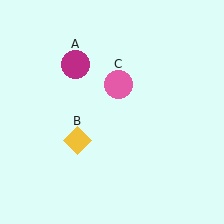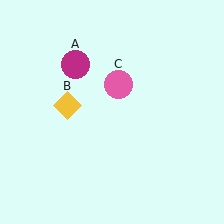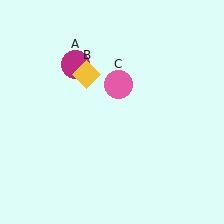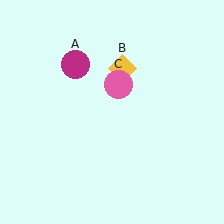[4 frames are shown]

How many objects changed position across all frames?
1 object changed position: yellow diamond (object B).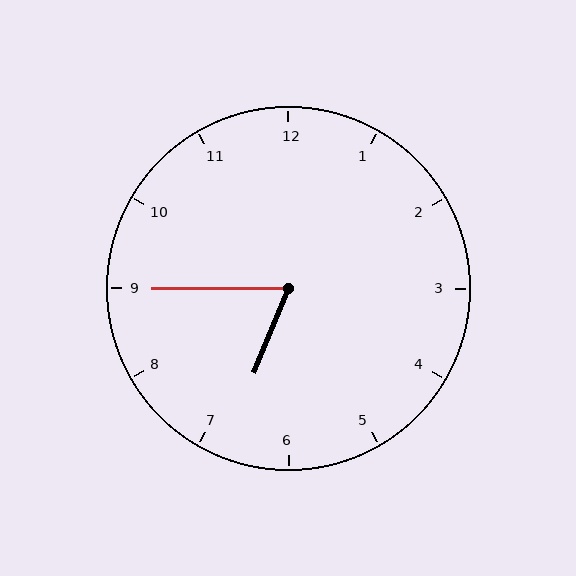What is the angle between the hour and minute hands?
Approximately 68 degrees.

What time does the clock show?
6:45.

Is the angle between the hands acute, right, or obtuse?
It is acute.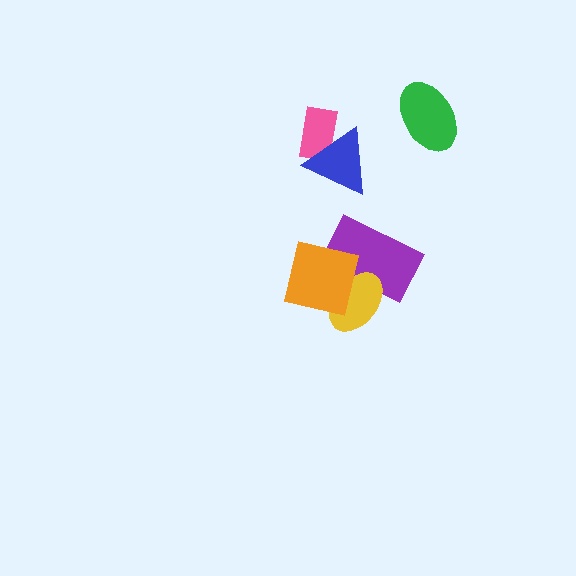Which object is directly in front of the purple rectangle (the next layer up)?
The yellow ellipse is directly in front of the purple rectangle.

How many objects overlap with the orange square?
2 objects overlap with the orange square.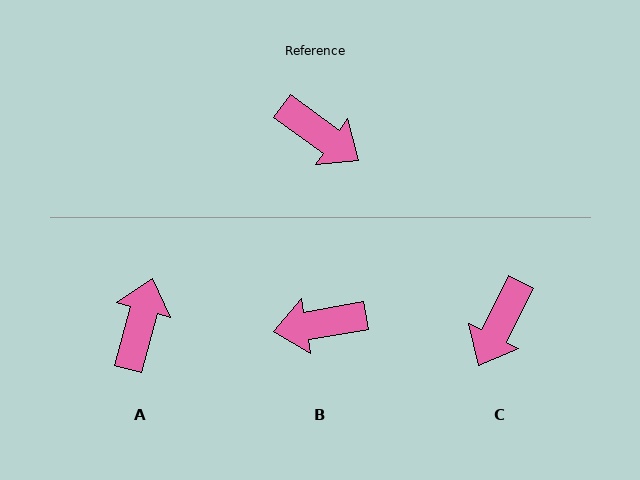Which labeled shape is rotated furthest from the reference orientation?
B, about 135 degrees away.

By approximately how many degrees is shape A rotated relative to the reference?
Approximately 110 degrees counter-clockwise.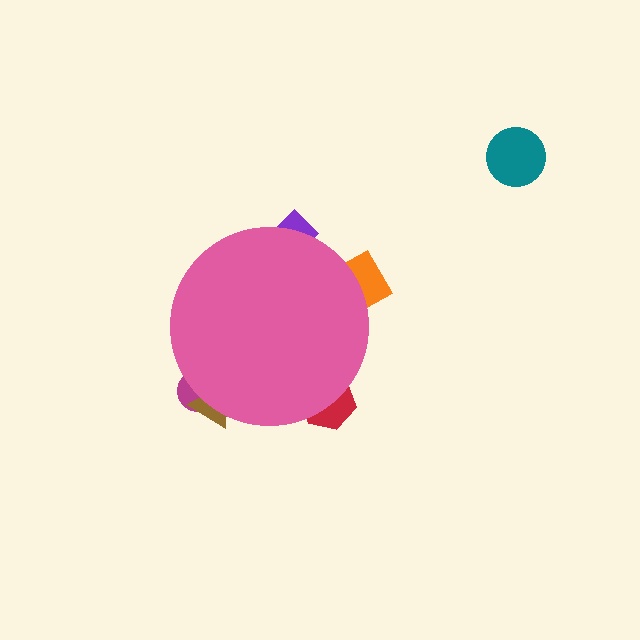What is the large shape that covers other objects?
A pink circle.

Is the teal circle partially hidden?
No, the teal circle is fully visible.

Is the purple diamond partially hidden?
Yes, the purple diamond is partially hidden behind the pink circle.